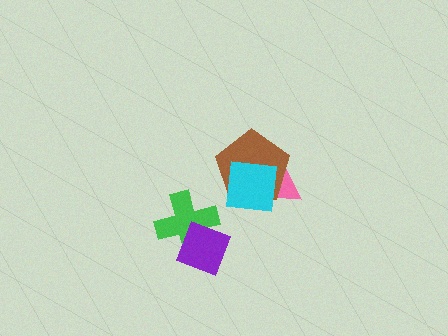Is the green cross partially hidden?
Yes, it is partially covered by another shape.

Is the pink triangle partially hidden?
Yes, it is partially covered by another shape.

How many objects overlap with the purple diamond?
1 object overlaps with the purple diamond.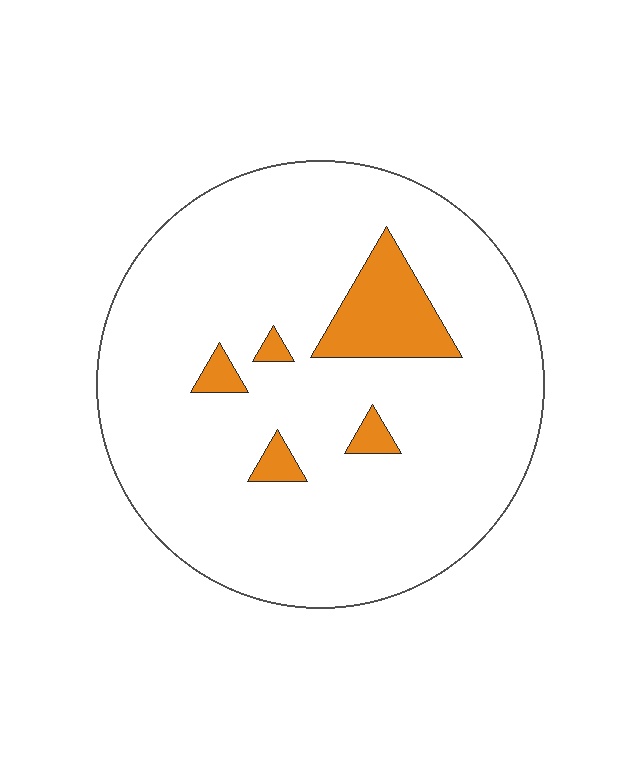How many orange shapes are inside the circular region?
5.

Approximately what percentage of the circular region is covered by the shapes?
Approximately 10%.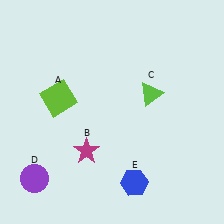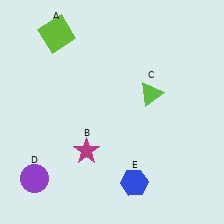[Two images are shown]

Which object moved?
The lime square (A) moved up.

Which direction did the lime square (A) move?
The lime square (A) moved up.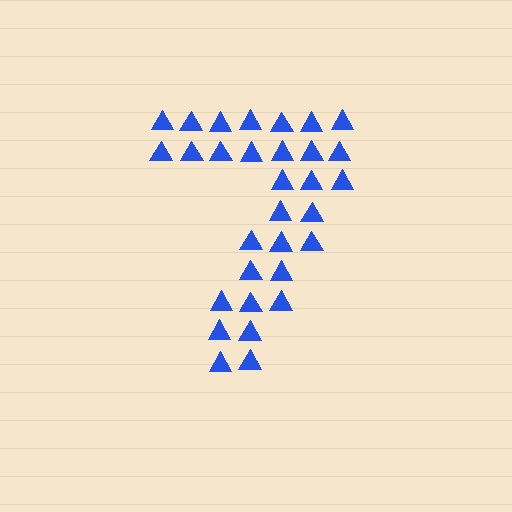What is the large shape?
The large shape is the digit 7.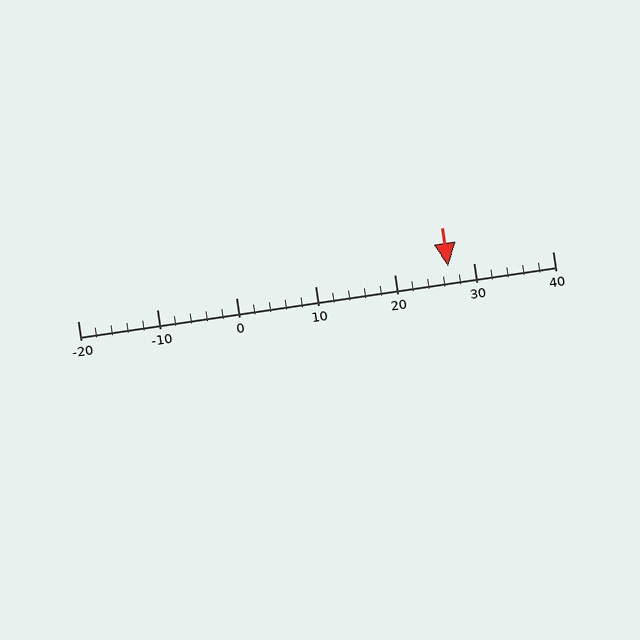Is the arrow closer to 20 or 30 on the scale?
The arrow is closer to 30.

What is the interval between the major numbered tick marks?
The major tick marks are spaced 10 units apart.